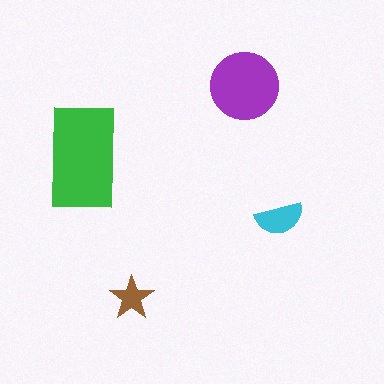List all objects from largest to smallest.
The green rectangle, the purple circle, the cyan semicircle, the brown star.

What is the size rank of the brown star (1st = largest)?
4th.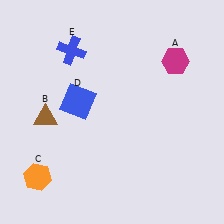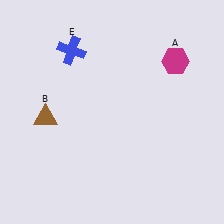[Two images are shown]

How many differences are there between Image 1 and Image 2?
There are 2 differences between the two images.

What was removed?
The blue square (D), the orange hexagon (C) were removed in Image 2.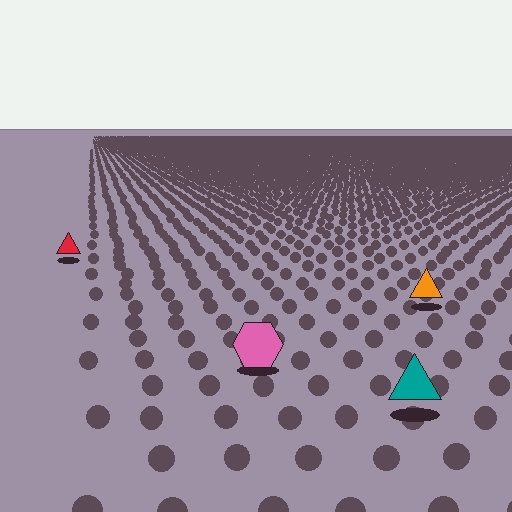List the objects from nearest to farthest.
From nearest to farthest: the teal triangle, the pink hexagon, the orange triangle, the red triangle.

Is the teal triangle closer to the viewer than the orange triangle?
Yes. The teal triangle is closer — you can tell from the texture gradient: the ground texture is coarser near it.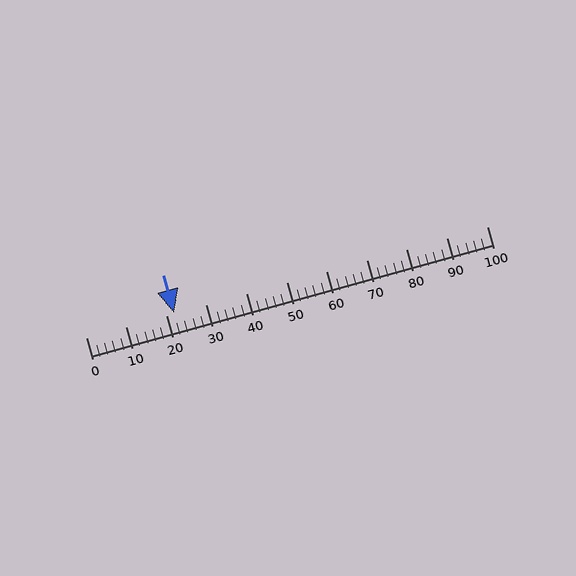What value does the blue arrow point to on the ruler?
The blue arrow points to approximately 22.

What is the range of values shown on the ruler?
The ruler shows values from 0 to 100.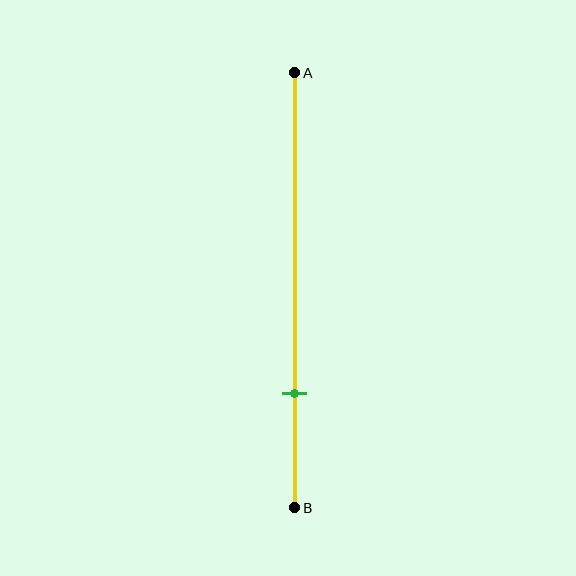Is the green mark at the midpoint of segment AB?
No, the mark is at about 75% from A, not at the 50% midpoint.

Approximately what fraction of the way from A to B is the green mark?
The green mark is approximately 75% of the way from A to B.